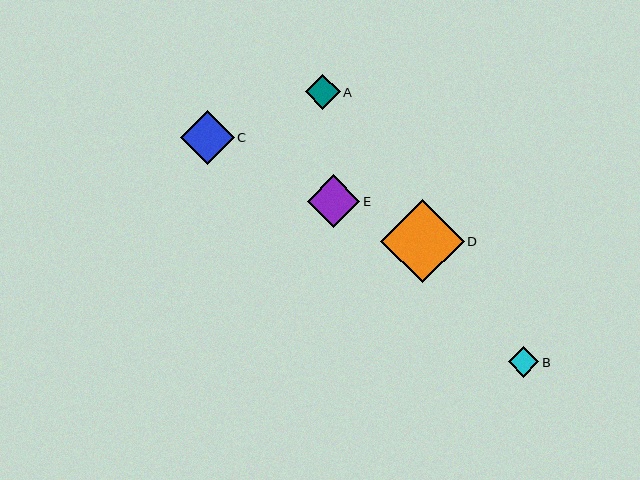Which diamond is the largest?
Diamond D is the largest with a size of approximately 83 pixels.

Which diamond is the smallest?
Diamond B is the smallest with a size of approximately 30 pixels.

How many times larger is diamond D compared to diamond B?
Diamond D is approximately 2.8 times the size of diamond B.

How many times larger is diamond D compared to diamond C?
Diamond D is approximately 1.6 times the size of diamond C.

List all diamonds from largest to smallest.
From largest to smallest: D, C, E, A, B.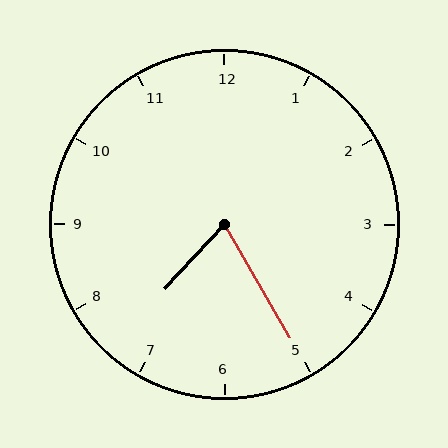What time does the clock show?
7:25.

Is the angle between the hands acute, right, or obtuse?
It is acute.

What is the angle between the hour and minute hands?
Approximately 72 degrees.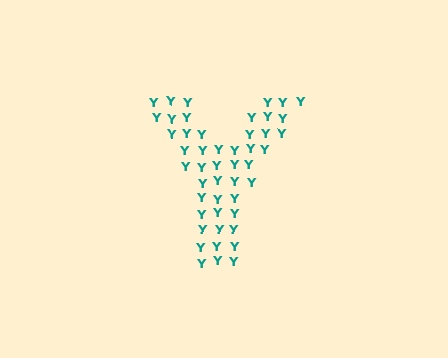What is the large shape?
The large shape is the letter Y.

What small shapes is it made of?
It is made of small letter Y's.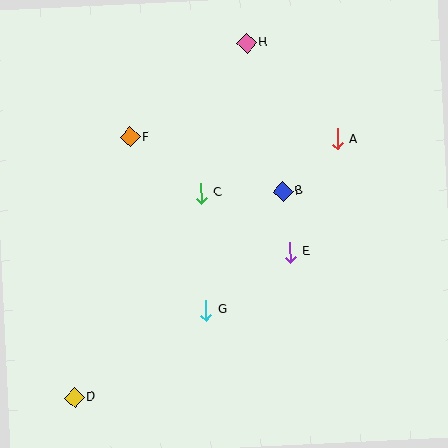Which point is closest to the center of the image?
Point C at (201, 193) is closest to the center.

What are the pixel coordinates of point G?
Point G is at (206, 310).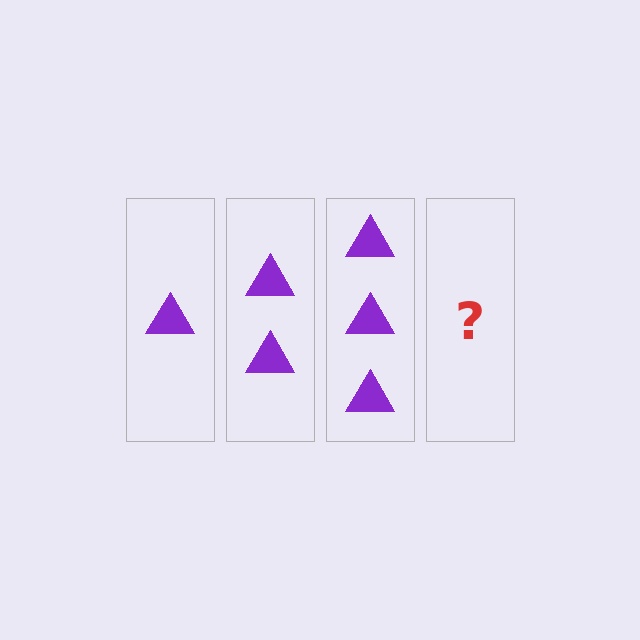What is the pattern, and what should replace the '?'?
The pattern is that each step adds one more triangle. The '?' should be 4 triangles.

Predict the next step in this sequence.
The next step is 4 triangles.